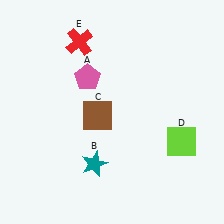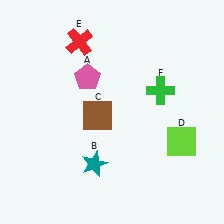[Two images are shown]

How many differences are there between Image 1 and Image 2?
There is 1 difference between the two images.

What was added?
A green cross (F) was added in Image 2.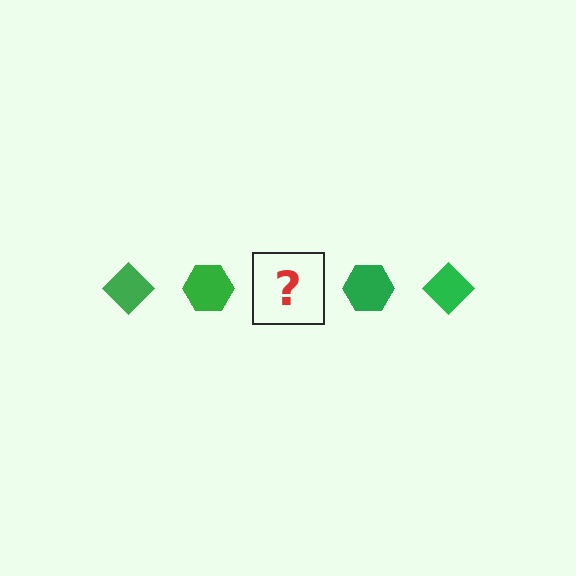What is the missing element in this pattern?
The missing element is a green diamond.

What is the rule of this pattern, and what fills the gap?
The rule is that the pattern cycles through diamond, hexagon shapes in green. The gap should be filled with a green diamond.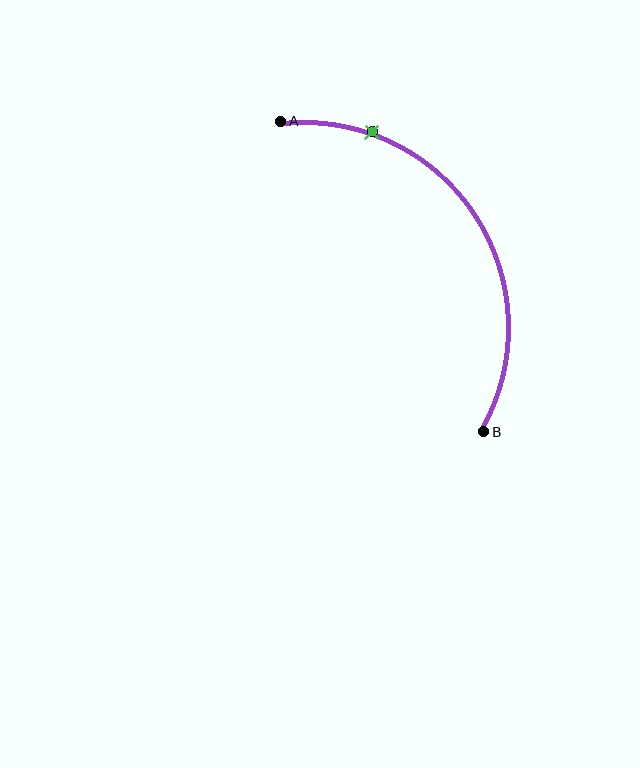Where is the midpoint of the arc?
The arc midpoint is the point on the curve farthest from the straight line joining A and B. It sits to the right of that line.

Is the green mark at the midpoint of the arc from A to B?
No. The green mark lies on the arc but is closer to endpoint A. The arc midpoint would be at the point on the curve equidistant along the arc from both A and B.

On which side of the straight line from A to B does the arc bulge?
The arc bulges to the right of the straight line connecting A and B.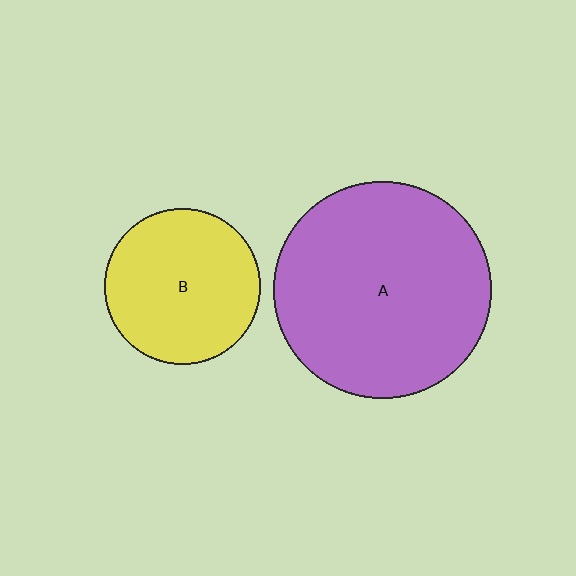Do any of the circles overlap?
No, none of the circles overlap.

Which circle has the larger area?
Circle A (purple).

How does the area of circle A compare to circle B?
Approximately 1.9 times.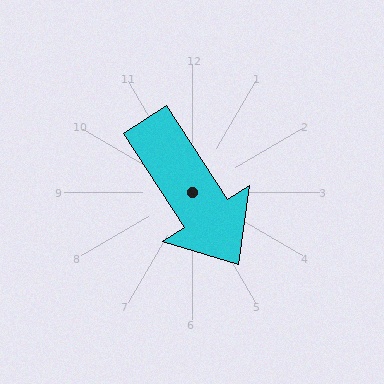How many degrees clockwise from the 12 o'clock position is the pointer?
Approximately 147 degrees.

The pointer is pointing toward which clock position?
Roughly 5 o'clock.